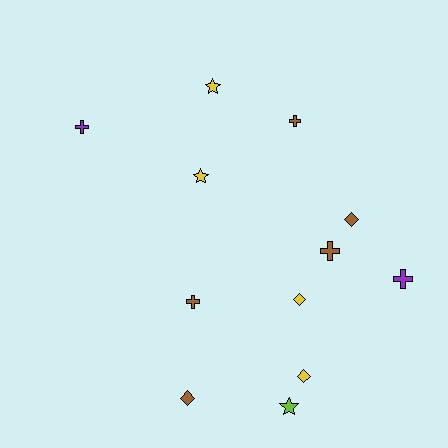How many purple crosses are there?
There are 2 purple crosses.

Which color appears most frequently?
Brown, with 5 objects.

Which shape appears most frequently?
Cross, with 5 objects.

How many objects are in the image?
There are 12 objects.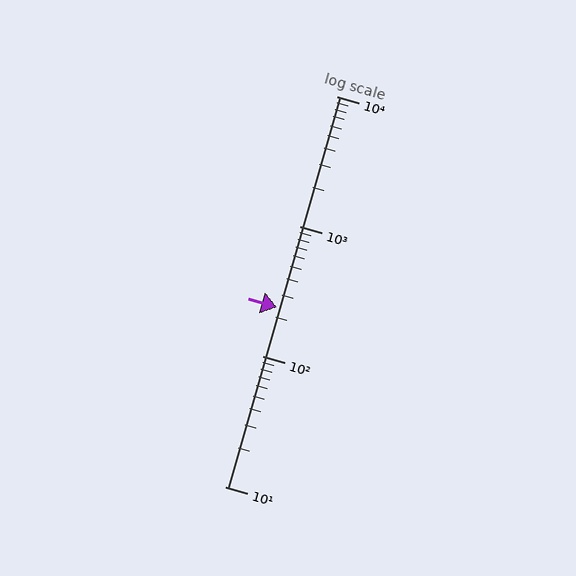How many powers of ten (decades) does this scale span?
The scale spans 3 decades, from 10 to 10000.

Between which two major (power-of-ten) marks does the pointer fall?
The pointer is between 100 and 1000.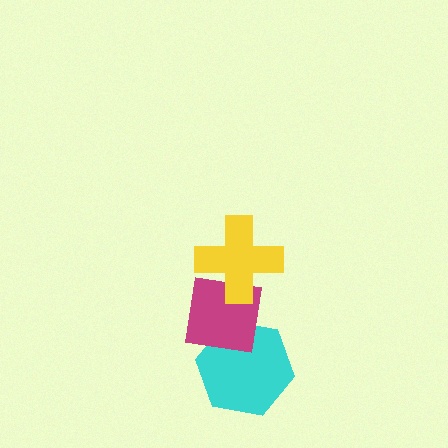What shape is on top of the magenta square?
The yellow cross is on top of the magenta square.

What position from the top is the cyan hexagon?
The cyan hexagon is 3rd from the top.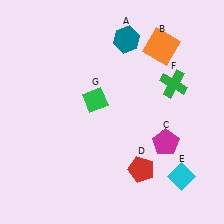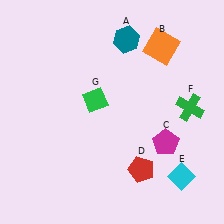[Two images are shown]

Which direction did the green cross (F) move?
The green cross (F) moved down.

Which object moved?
The green cross (F) moved down.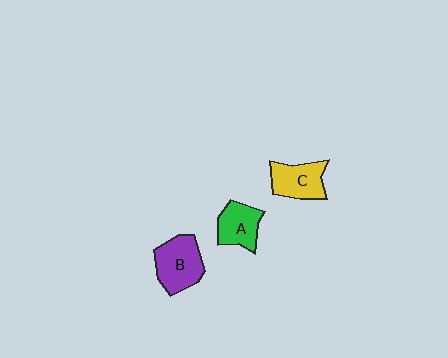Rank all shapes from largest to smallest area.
From largest to smallest: B (purple), C (yellow), A (green).